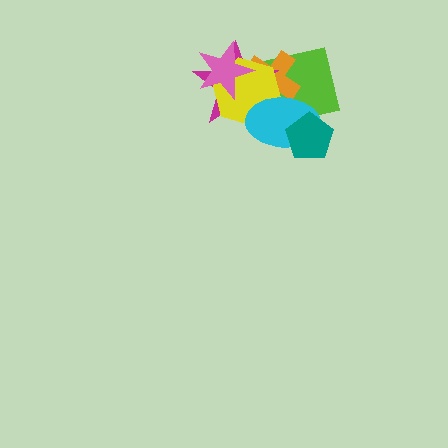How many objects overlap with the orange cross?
5 objects overlap with the orange cross.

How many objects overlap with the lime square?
5 objects overlap with the lime square.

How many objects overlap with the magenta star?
5 objects overlap with the magenta star.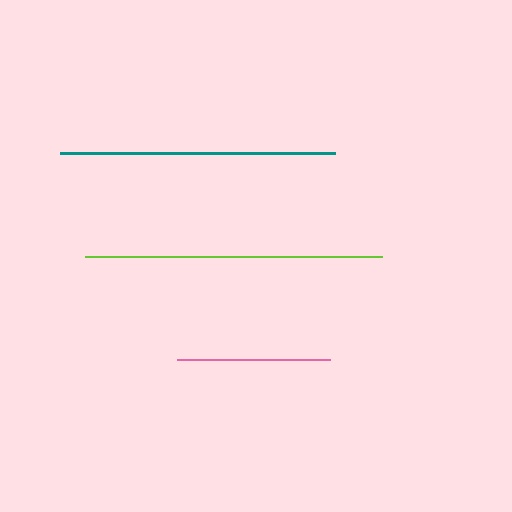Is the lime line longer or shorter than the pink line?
The lime line is longer than the pink line.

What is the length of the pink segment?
The pink segment is approximately 153 pixels long.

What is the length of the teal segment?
The teal segment is approximately 275 pixels long.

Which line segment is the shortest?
The pink line is the shortest at approximately 153 pixels.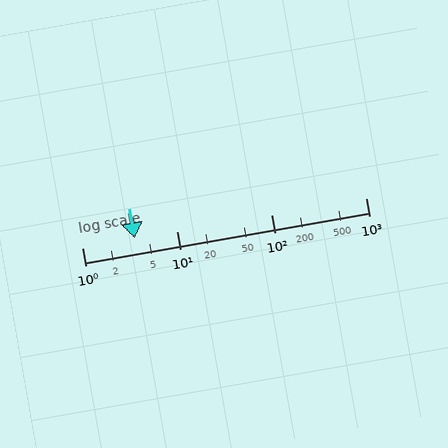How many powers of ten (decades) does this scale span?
The scale spans 3 decades, from 1 to 1000.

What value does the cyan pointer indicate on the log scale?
The pointer indicates approximately 3.6.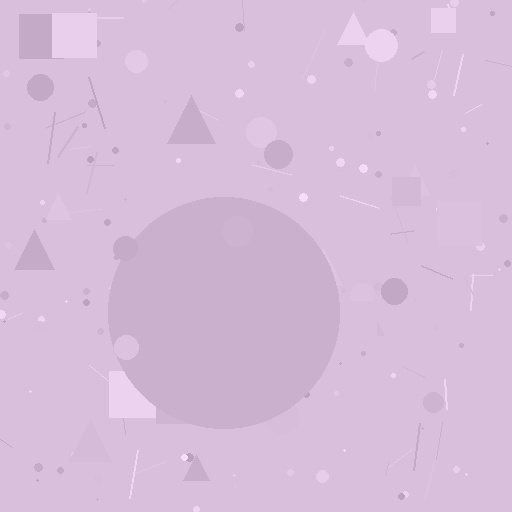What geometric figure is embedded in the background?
A circle is embedded in the background.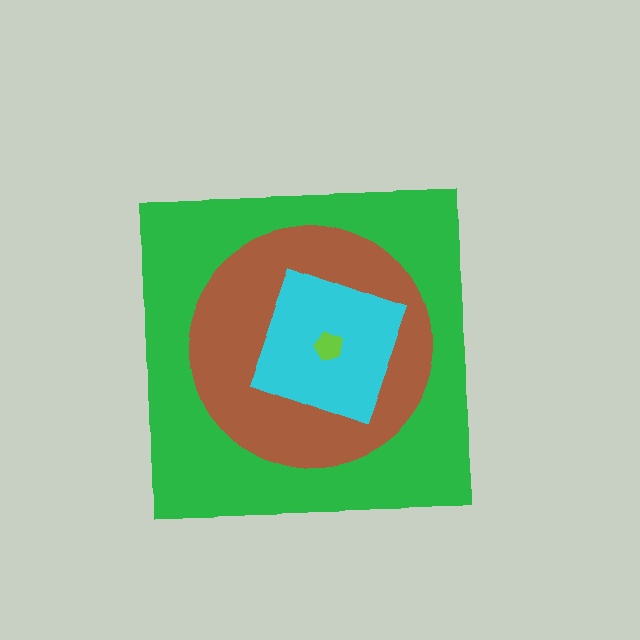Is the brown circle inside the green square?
Yes.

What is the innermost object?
The lime pentagon.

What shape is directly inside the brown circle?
The cyan square.